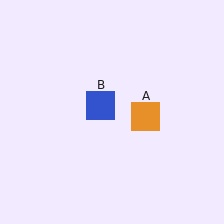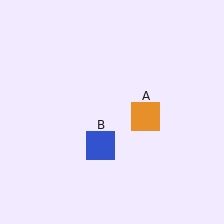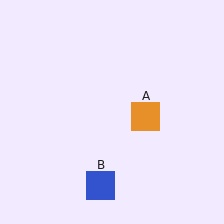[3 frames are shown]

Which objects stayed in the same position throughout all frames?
Orange square (object A) remained stationary.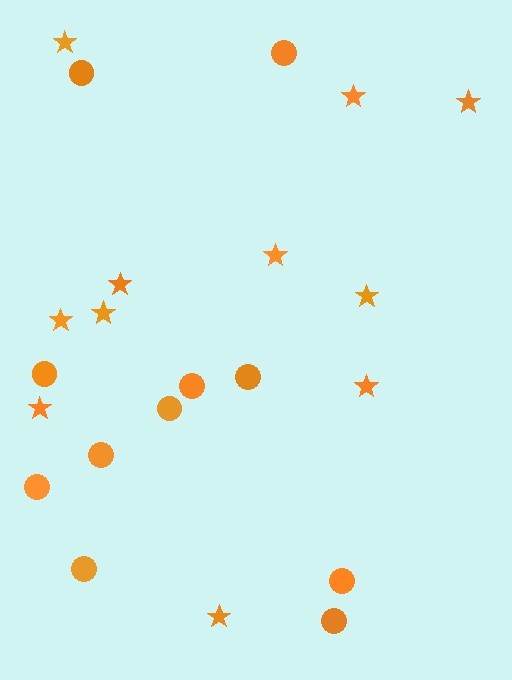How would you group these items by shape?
There are 2 groups: one group of circles (11) and one group of stars (11).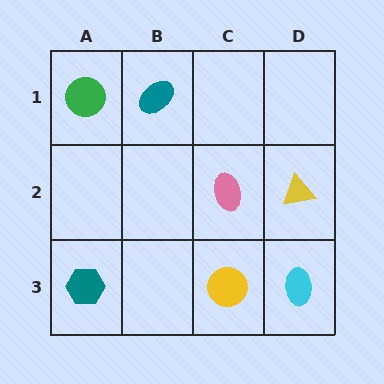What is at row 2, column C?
A pink ellipse.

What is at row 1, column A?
A green circle.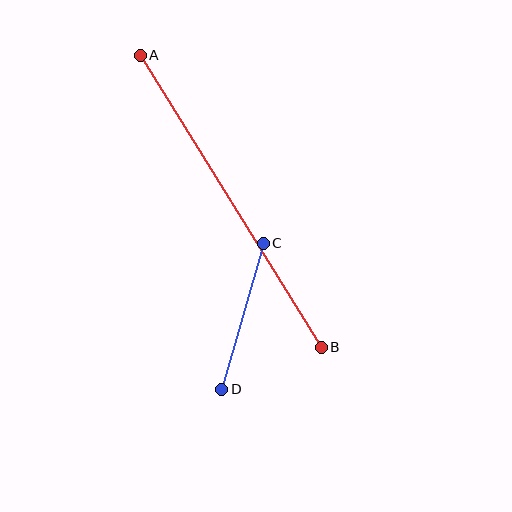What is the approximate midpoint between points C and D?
The midpoint is at approximately (242, 316) pixels.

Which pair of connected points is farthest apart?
Points A and B are farthest apart.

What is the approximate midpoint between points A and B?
The midpoint is at approximately (231, 201) pixels.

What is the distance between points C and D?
The distance is approximately 152 pixels.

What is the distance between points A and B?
The distance is approximately 343 pixels.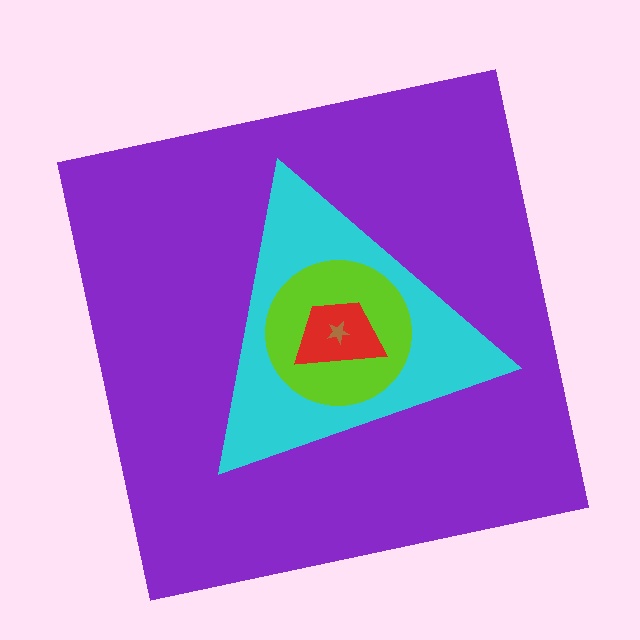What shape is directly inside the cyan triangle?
The lime circle.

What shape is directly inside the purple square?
The cyan triangle.